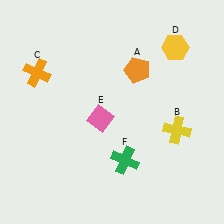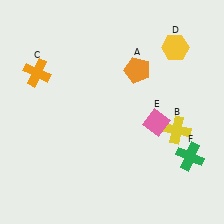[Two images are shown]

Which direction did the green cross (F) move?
The green cross (F) moved right.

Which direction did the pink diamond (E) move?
The pink diamond (E) moved right.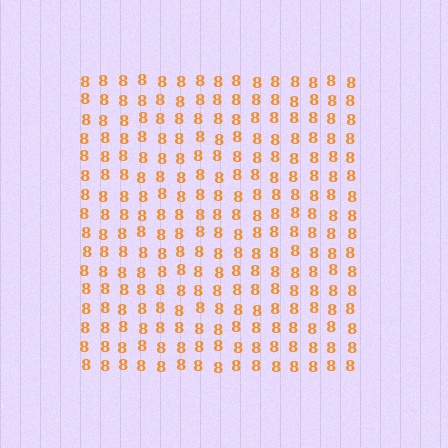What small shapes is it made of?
It is made of small digit 8's.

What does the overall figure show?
The overall figure shows a square.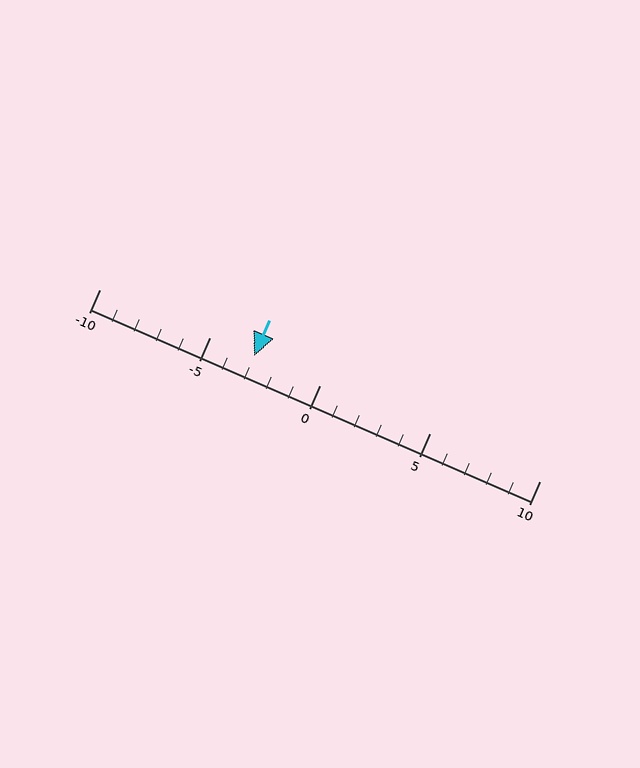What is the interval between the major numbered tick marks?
The major tick marks are spaced 5 units apart.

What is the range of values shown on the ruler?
The ruler shows values from -10 to 10.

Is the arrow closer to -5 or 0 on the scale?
The arrow is closer to -5.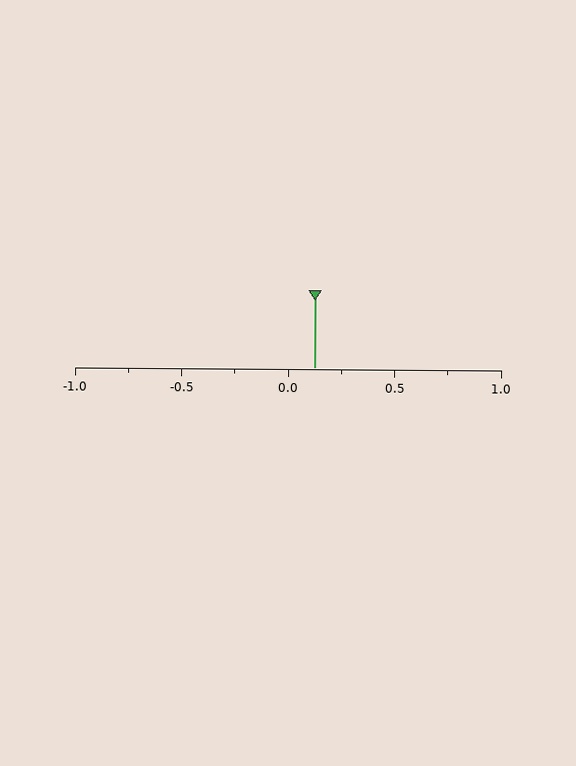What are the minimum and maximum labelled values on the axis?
The axis runs from -1.0 to 1.0.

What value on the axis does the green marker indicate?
The marker indicates approximately 0.12.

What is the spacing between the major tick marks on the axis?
The major ticks are spaced 0.5 apart.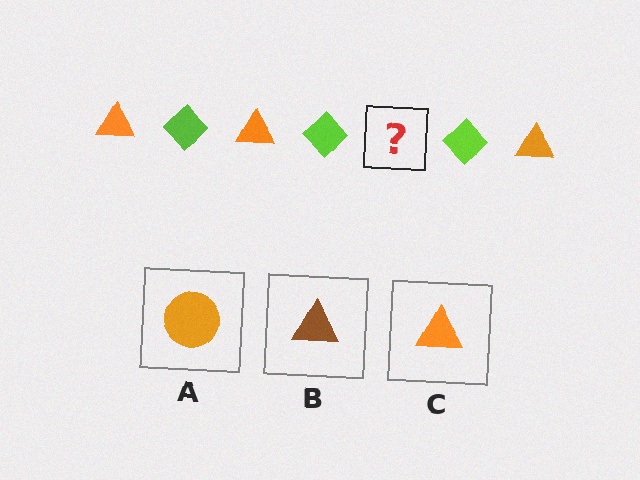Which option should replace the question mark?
Option C.